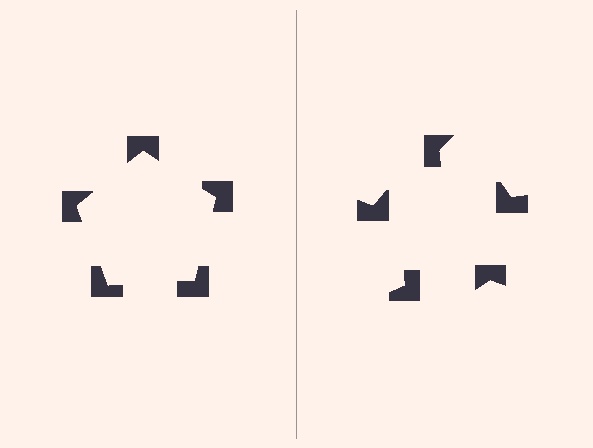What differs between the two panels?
The notched squares are positioned identically on both sides; only the wedge orientations differ. On the left they align to a pentagon; on the right they are misaligned.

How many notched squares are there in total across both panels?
10 — 5 on each side.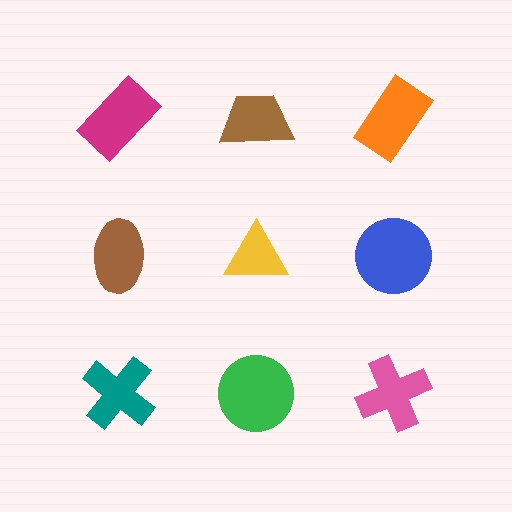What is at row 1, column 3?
An orange rectangle.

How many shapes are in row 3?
3 shapes.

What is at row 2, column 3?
A blue circle.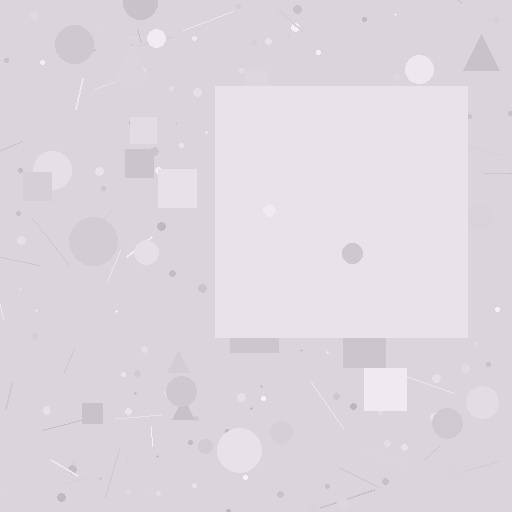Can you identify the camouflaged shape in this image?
The camouflaged shape is a square.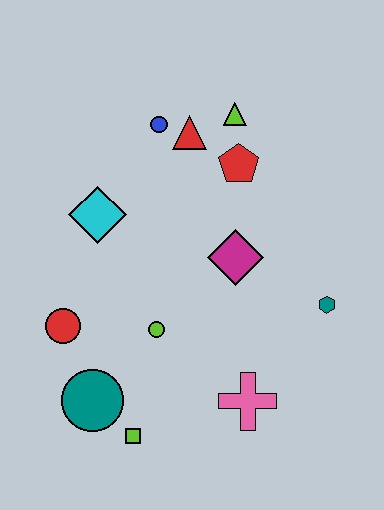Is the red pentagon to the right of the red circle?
Yes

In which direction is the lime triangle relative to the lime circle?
The lime triangle is above the lime circle.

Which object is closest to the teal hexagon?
The magenta diamond is closest to the teal hexagon.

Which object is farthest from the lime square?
The lime triangle is farthest from the lime square.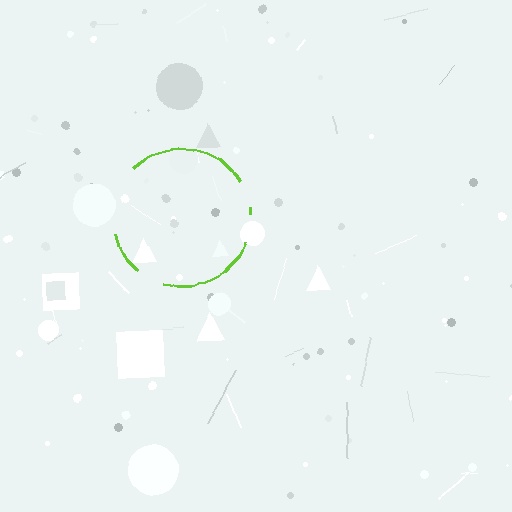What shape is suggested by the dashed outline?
The dashed outline suggests a circle.